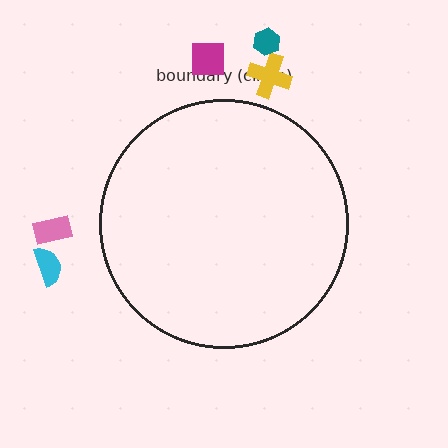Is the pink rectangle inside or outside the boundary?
Outside.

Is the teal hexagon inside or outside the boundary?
Outside.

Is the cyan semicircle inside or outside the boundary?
Outside.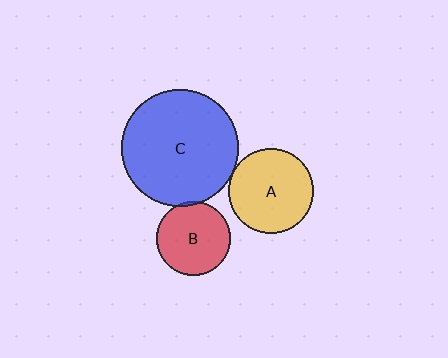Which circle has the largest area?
Circle C (blue).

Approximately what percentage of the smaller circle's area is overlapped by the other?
Approximately 5%.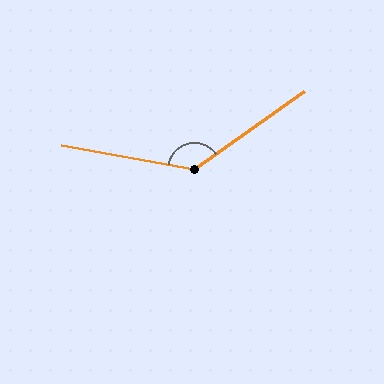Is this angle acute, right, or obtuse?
It is obtuse.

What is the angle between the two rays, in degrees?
Approximately 134 degrees.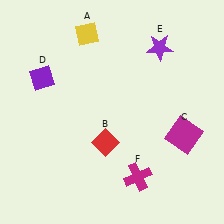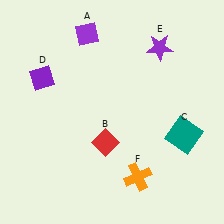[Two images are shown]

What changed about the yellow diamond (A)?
In Image 1, A is yellow. In Image 2, it changed to purple.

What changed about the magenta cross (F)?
In Image 1, F is magenta. In Image 2, it changed to orange.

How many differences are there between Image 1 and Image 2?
There are 3 differences between the two images.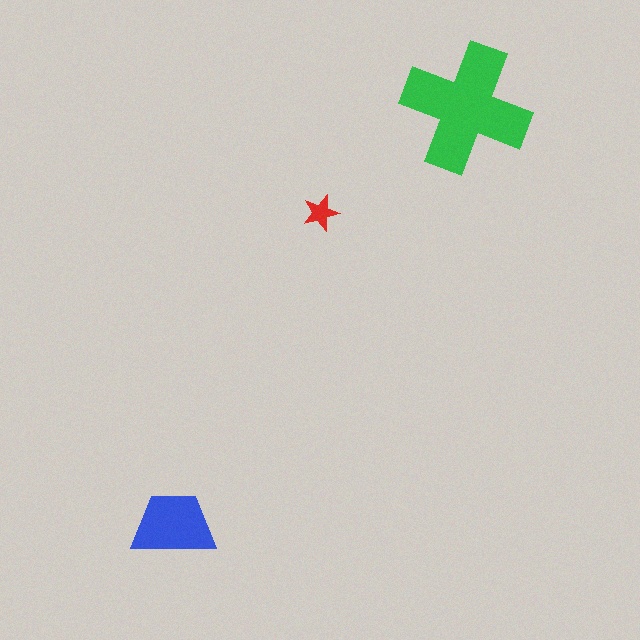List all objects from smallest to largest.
The red star, the blue trapezoid, the green cross.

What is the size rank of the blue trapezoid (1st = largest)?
2nd.